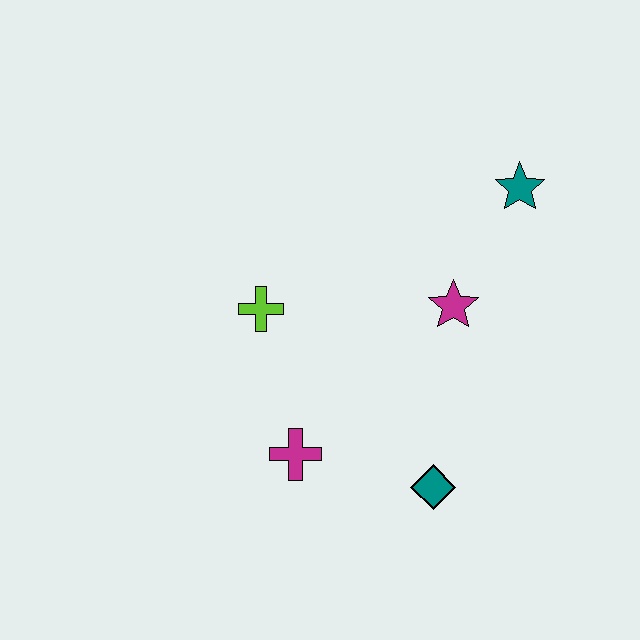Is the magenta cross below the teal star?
Yes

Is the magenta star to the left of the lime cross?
No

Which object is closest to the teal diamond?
The magenta cross is closest to the teal diamond.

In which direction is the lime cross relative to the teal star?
The lime cross is to the left of the teal star.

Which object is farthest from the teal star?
The magenta cross is farthest from the teal star.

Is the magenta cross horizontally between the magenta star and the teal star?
No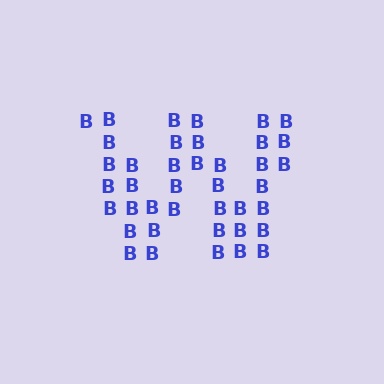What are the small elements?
The small elements are letter B's.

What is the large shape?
The large shape is the letter W.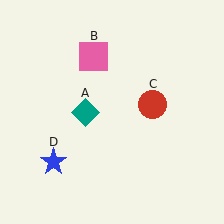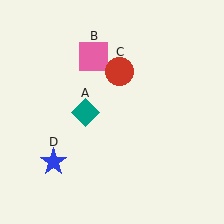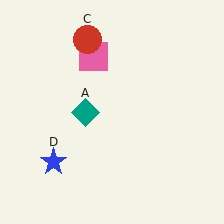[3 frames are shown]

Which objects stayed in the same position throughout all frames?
Teal diamond (object A) and pink square (object B) and blue star (object D) remained stationary.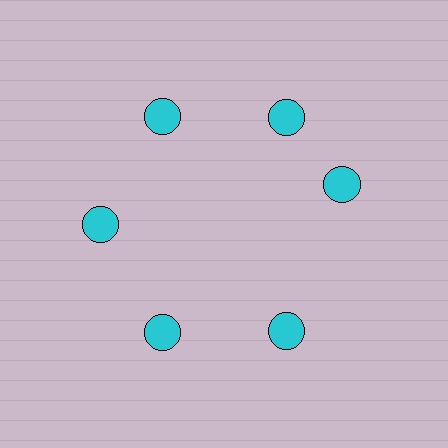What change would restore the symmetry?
The symmetry would be restored by rotating it back into even spacing with its neighbors so that all 6 circles sit at equal angles and equal distance from the center.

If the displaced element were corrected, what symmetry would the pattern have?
It would have 6-fold rotational symmetry — the pattern would map onto itself every 60 degrees.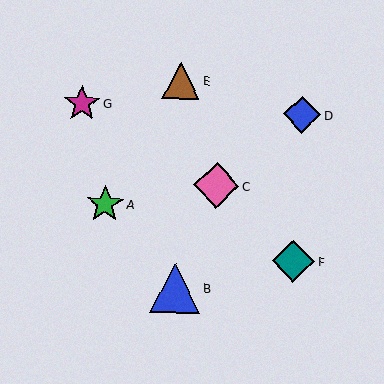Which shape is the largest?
The blue triangle (labeled B) is the largest.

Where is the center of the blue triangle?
The center of the blue triangle is at (175, 288).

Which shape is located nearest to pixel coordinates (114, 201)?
The green star (labeled A) at (105, 204) is nearest to that location.